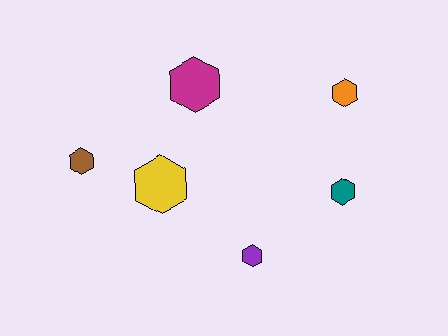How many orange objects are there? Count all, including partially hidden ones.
There is 1 orange object.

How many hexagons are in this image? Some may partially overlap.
There are 6 hexagons.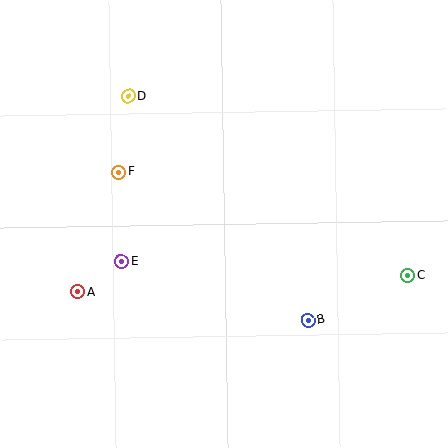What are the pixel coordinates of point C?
Point C is at (407, 275).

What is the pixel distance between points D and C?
The distance between D and C is 331 pixels.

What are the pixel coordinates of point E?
Point E is at (121, 262).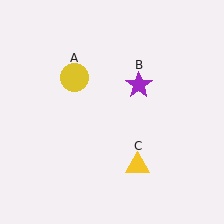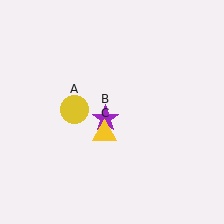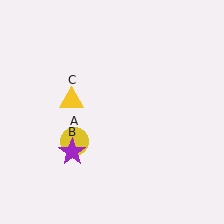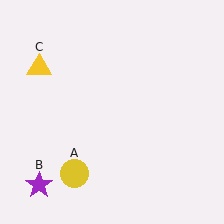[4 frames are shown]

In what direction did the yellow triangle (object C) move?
The yellow triangle (object C) moved up and to the left.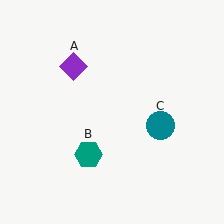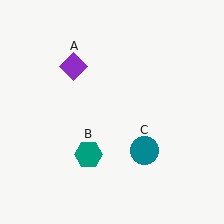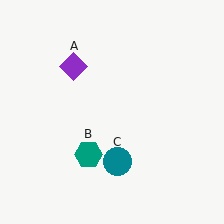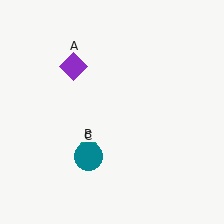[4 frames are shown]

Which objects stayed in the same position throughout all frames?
Purple diamond (object A) and teal hexagon (object B) remained stationary.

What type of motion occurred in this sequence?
The teal circle (object C) rotated clockwise around the center of the scene.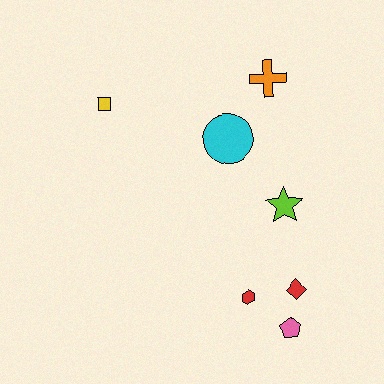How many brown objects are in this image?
There are no brown objects.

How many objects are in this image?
There are 7 objects.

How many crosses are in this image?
There is 1 cross.